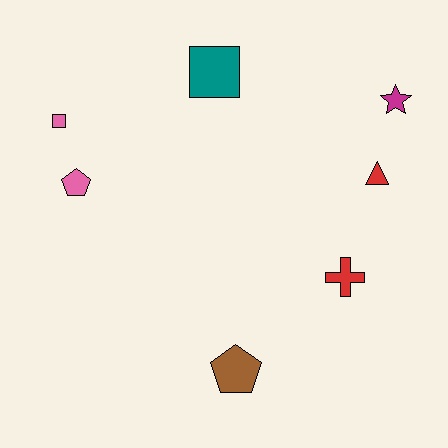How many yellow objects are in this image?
There are no yellow objects.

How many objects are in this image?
There are 7 objects.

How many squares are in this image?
There are 2 squares.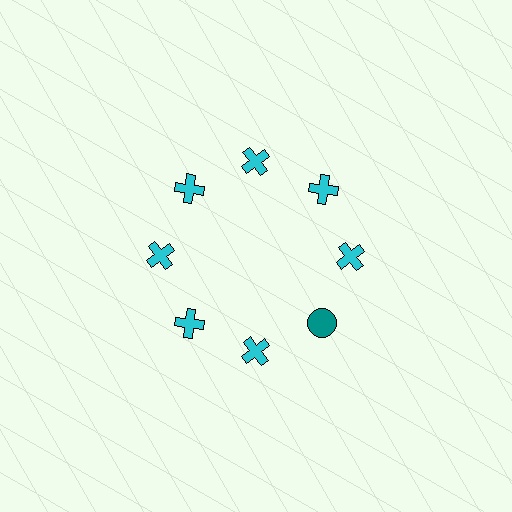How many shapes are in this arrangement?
There are 8 shapes arranged in a ring pattern.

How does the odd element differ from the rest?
It differs in both color (teal instead of cyan) and shape (circle instead of cross).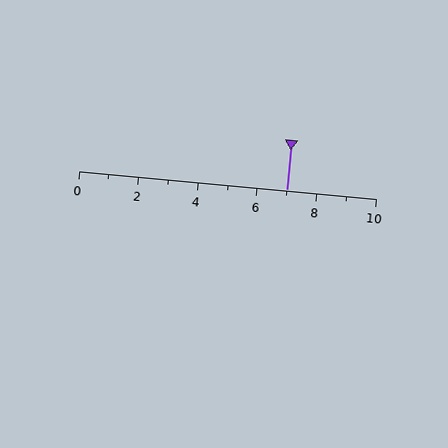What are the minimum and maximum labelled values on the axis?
The axis runs from 0 to 10.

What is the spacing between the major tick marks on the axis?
The major ticks are spaced 2 apart.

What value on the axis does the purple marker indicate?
The marker indicates approximately 7.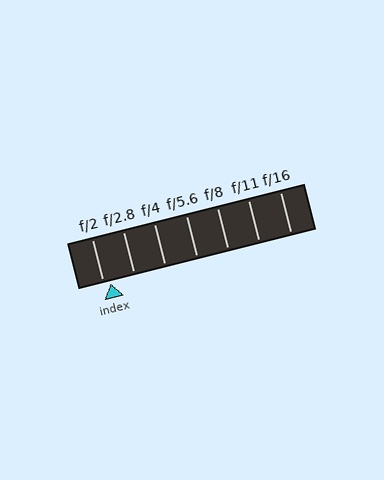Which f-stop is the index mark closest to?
The index mark is closest to f/2.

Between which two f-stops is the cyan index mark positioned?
The index mark is between f/2 and f/2.8.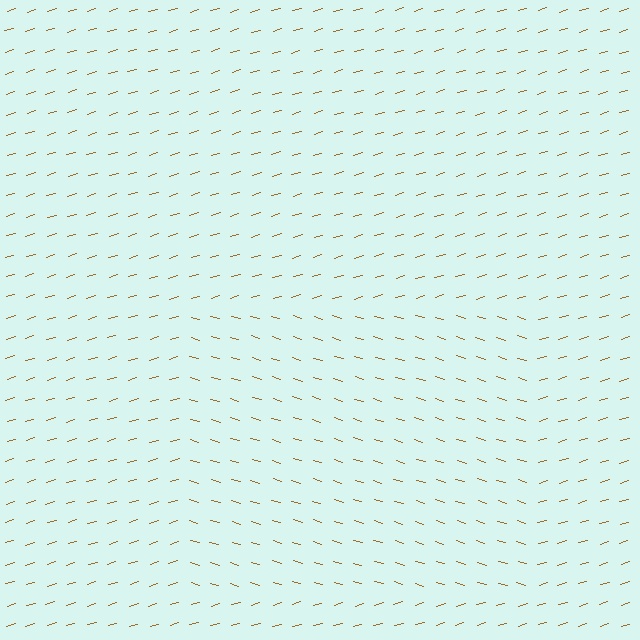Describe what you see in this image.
The image is filled with small brown line segments. A rectangle region in the image has lines oriented differently from the surrounding lines, creating a visible texture boundary.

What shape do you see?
I see a rectangle.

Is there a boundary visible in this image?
Yes, there is a texture boundary formed by a change in line orientation.